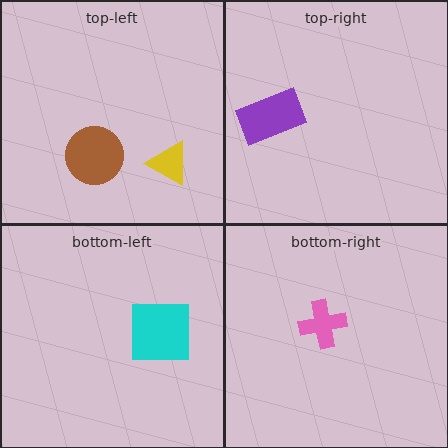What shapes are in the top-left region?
The brown circle, the yellow triangle.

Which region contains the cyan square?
The bottom-left region.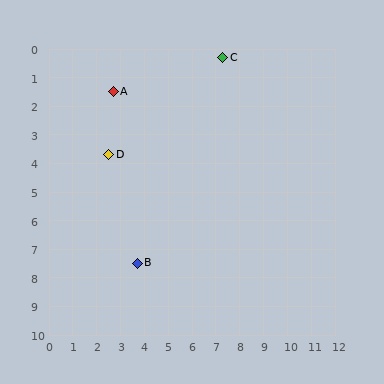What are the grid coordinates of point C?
Point C is at approximately (7.3, 0.3).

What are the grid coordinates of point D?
Point D is at approximately (2.5, 3.7).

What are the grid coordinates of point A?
Point A is at approximately (2.7, 1.5).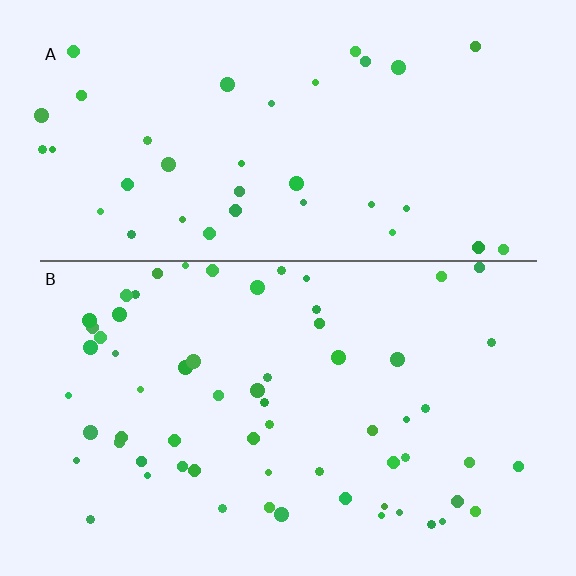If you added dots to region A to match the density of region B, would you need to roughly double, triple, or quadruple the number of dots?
Approximately double.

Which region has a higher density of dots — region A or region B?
B (the bottom).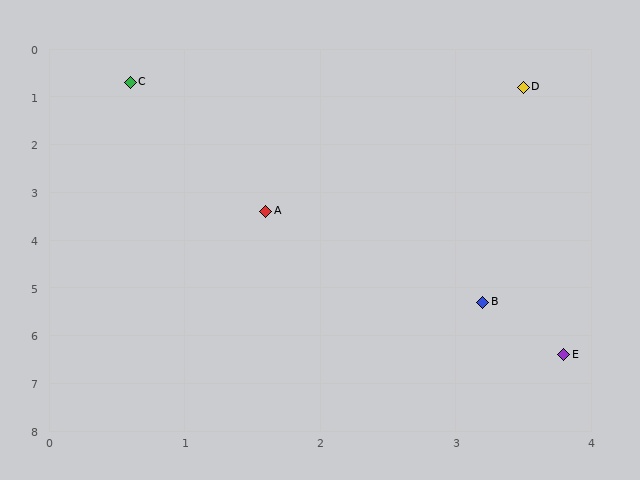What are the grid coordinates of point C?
Point C is at approximately (0.6, 0.7).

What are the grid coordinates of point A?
Point A is at approximately (1.6, 3.4).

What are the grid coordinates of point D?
Point D is at approximately (3.5, 0.8).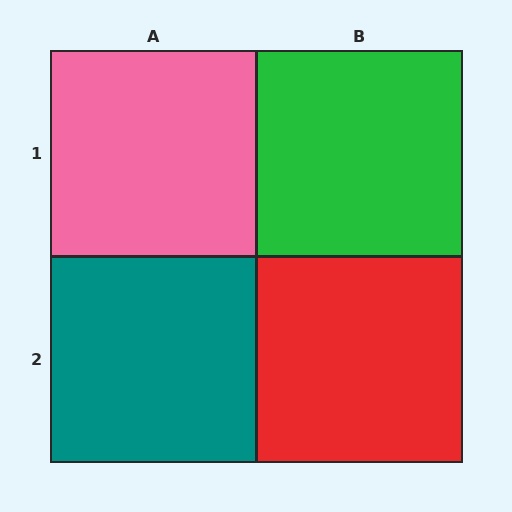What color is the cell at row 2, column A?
Teal.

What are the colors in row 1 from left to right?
Pink, green.